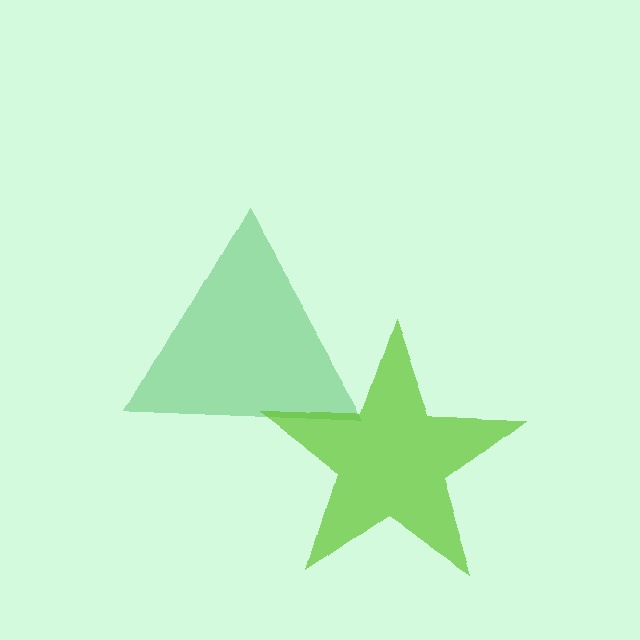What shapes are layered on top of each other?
The layered shapes are: a green triangle, a lime star.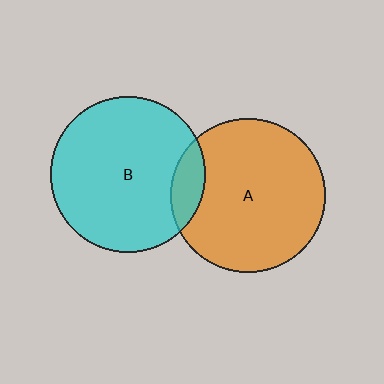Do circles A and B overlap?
Yes.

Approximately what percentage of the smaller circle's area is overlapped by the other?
Approximately 10%.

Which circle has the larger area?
Circle B (cyan).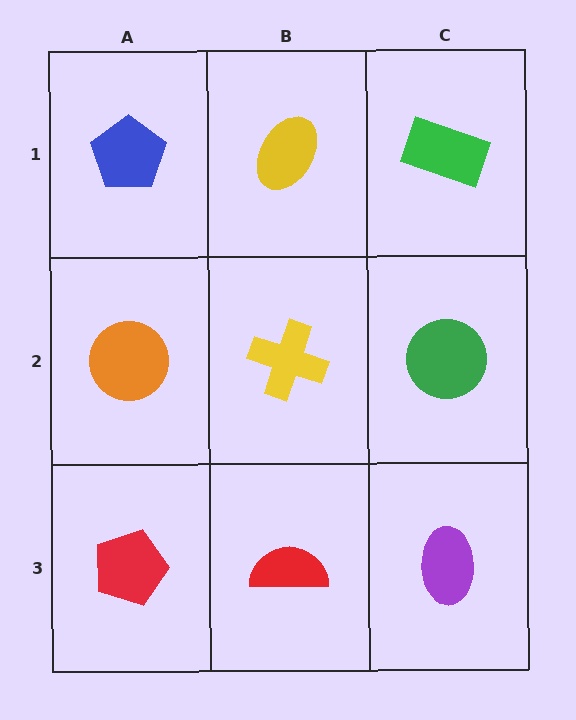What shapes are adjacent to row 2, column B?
A yellow ellipse (row 1, column B), a red semicircle (row 3, column B), an orange circle (row 2, column A), a green circle (row 2, column C).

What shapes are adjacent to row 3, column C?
A green circle (row 2, column C), a red semicircle (row 3, column B).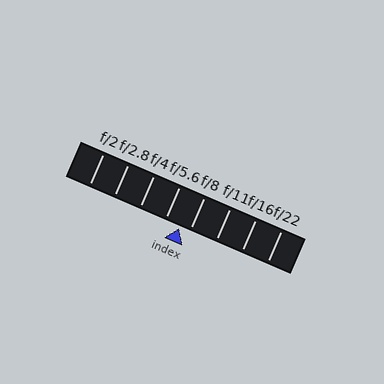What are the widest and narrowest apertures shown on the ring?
The widest aperture shown is f/2 and the narrowest is f/22.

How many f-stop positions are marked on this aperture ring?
There are 8 f-stop positions marked.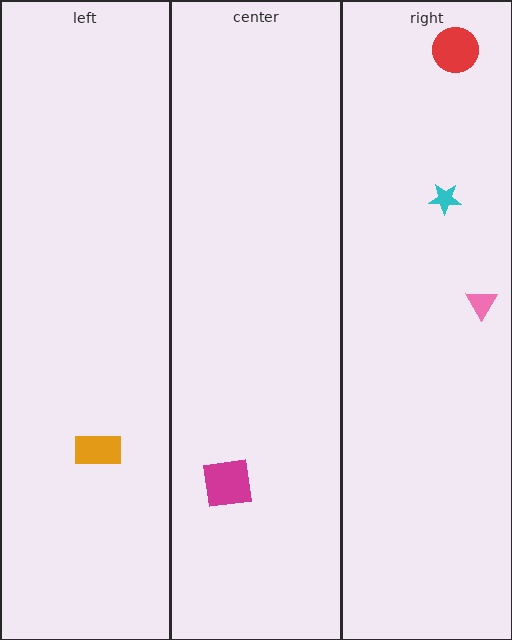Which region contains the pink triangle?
The right region.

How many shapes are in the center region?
1.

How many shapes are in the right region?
3.